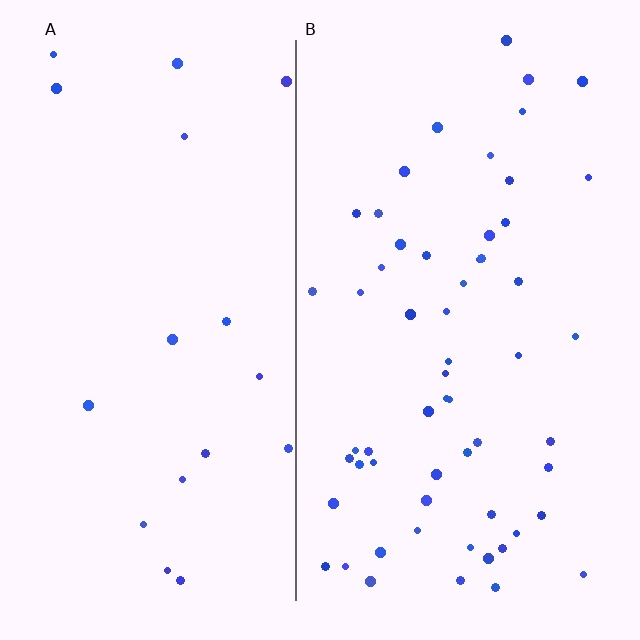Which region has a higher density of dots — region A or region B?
B (the right).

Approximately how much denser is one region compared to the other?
Approximately 3.2× — region B over region A.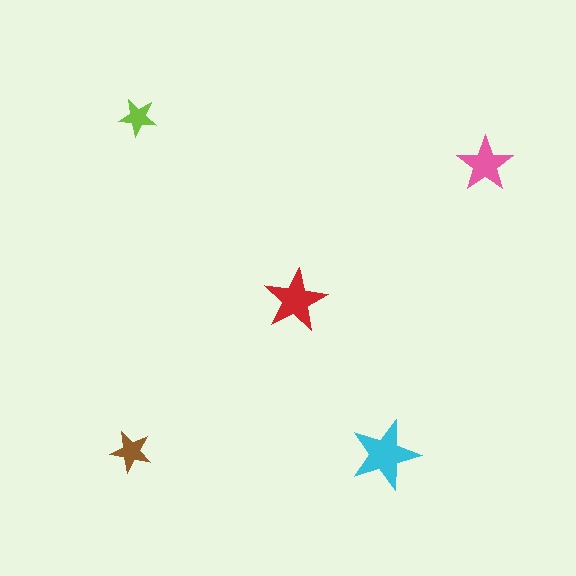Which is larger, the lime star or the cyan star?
The cyan one.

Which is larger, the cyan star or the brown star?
The cyan one.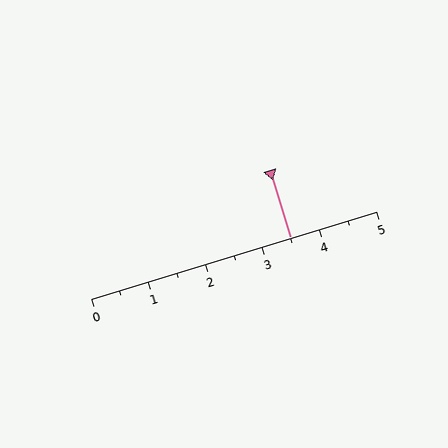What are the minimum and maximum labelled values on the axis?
The axis runs from 0 to 5.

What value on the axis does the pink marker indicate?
The marker indicates approximately 3.5.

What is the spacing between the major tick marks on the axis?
The major ticks are spaced 1 apart.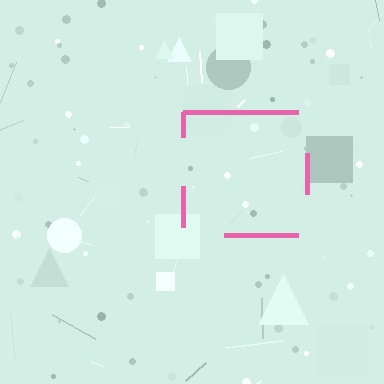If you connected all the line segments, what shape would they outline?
They would outline a square.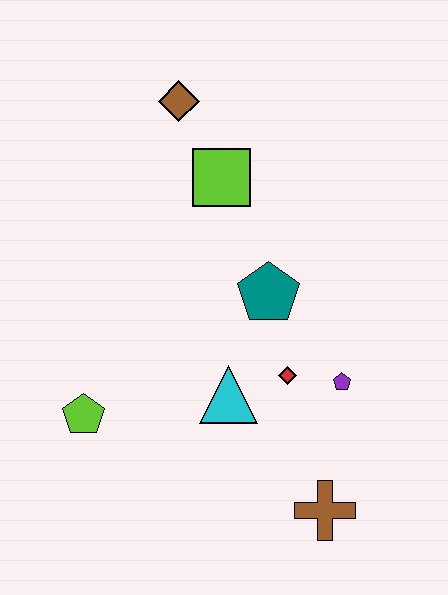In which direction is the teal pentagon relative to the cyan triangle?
The teal pentagon is above the cyan triangle.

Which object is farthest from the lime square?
The brown cross is farthest from the lime square.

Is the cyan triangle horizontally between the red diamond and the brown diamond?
Yes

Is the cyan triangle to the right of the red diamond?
No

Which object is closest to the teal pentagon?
The red diamond is closest to the teal pentagon.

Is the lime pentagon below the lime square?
Yes